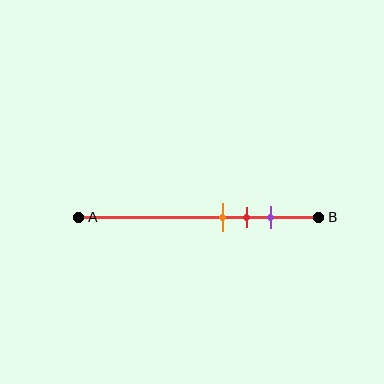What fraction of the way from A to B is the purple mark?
The purple mark is approximately 80% (0.8) of the way from A to B.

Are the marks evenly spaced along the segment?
Yes, the marks are approximately evenly spaced.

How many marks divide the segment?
There are 3 marks dividing the segment.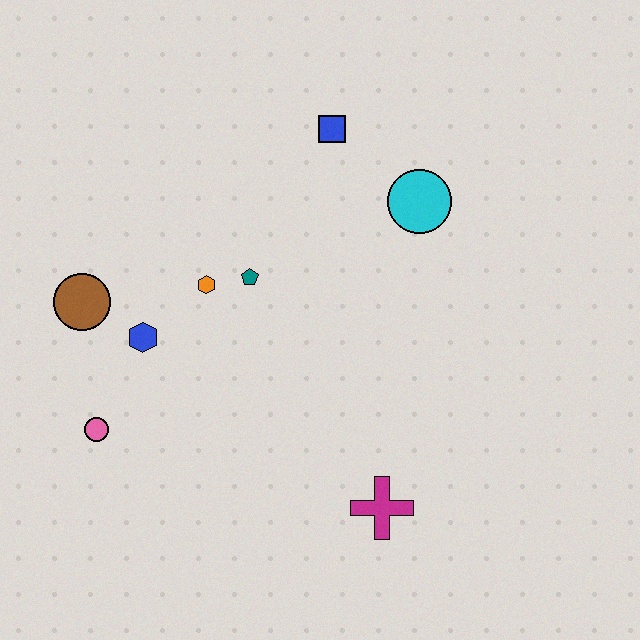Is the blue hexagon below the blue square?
Yes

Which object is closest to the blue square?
The cyan circle is closest to the blue square.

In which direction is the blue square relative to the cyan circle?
The blue square is to the left of the cyan circle.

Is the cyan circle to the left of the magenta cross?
No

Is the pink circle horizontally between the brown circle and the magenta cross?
Yes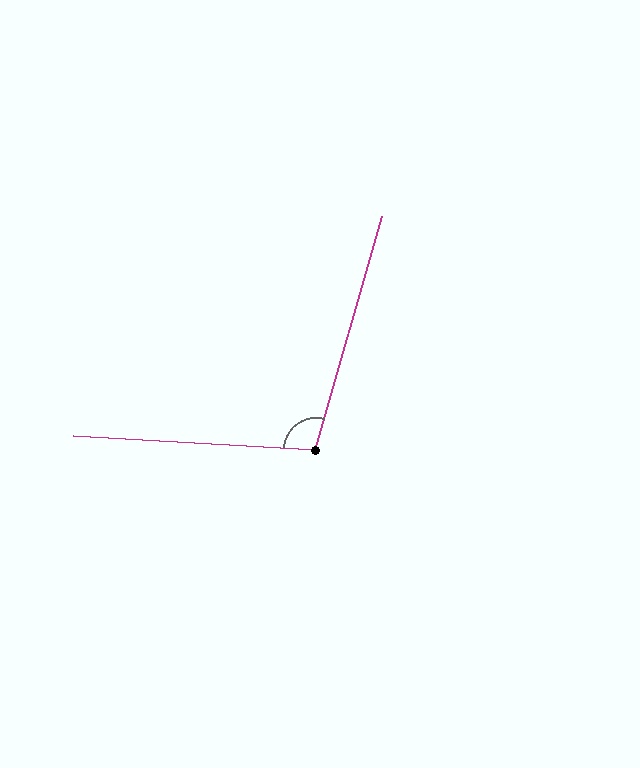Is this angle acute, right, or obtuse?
It is obtuse.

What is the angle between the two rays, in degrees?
Approximately 103 degrees.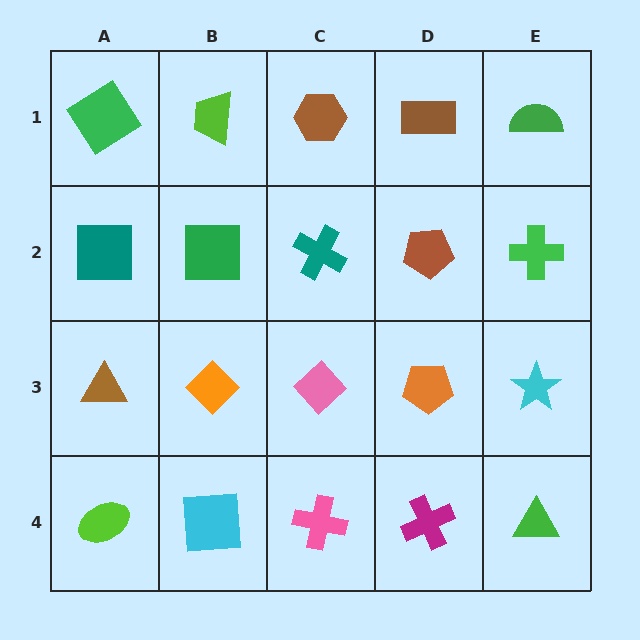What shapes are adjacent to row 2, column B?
A lime trapezoid (row 1, column B), an orange diamond (row 3, column B), a teal square (row 2, column A), a teal cross (row 2, column C).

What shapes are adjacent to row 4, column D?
An orange pentagon (row 3, column D), a pink cross (row 4, column C), a green triangle (row 4, column E).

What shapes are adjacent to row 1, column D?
A brown pentagon (row 2, column D), a brown hexagon (row 1, column C), a green semicircle (row 1, column E).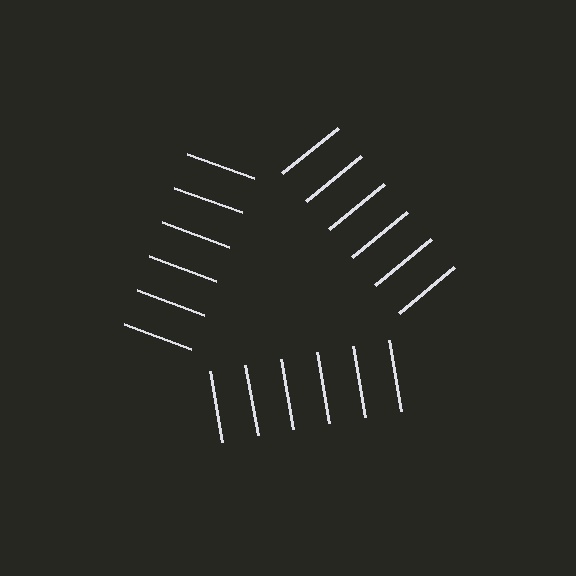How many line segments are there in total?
18 — 6 along each of the 3 edges.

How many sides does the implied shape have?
3 sides — the line-ends trace a triangle.